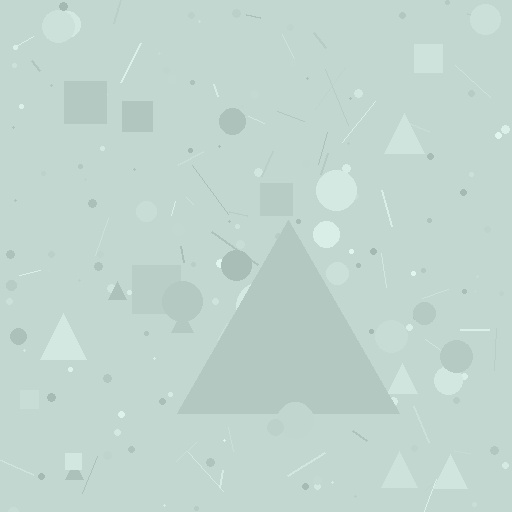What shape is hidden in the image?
A triangle is hidden in the image.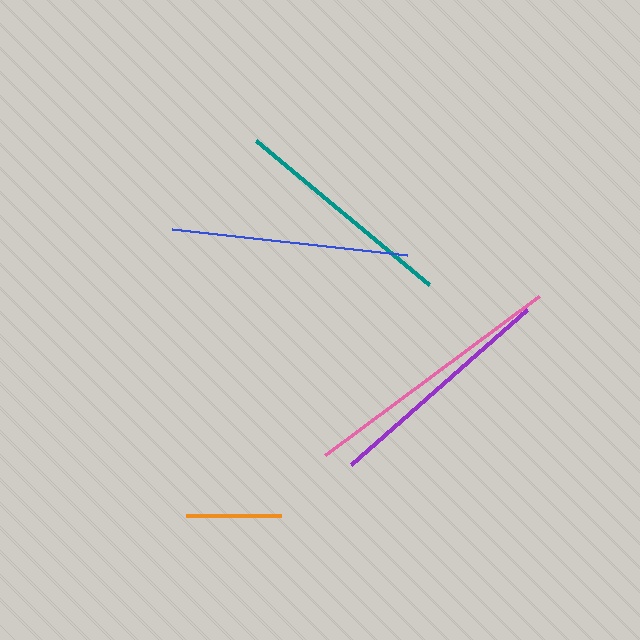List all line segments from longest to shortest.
From longest to shortest: pink, blue, purple, teal, orange.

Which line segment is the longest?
The pink line is the longest at approximately 267 pixels.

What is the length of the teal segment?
The teal segment is approximately 225 pixels long.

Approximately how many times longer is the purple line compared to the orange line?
The purple line is approximately 2.5 times the length of the orange line.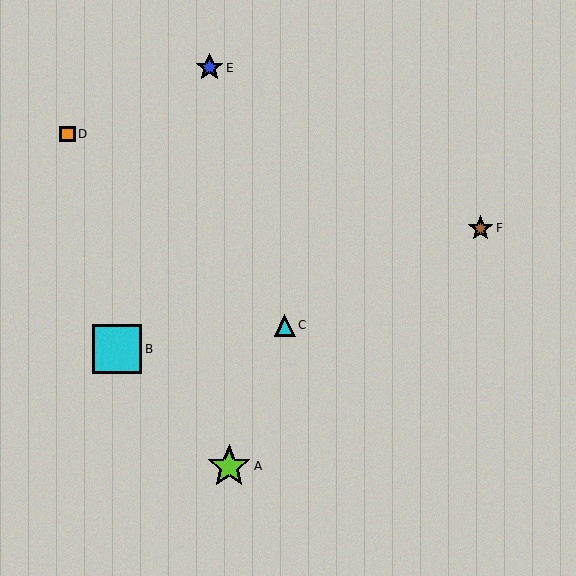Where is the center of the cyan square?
The center of the cyan square is at (117, 349).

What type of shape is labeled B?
Shape B is a cyan square.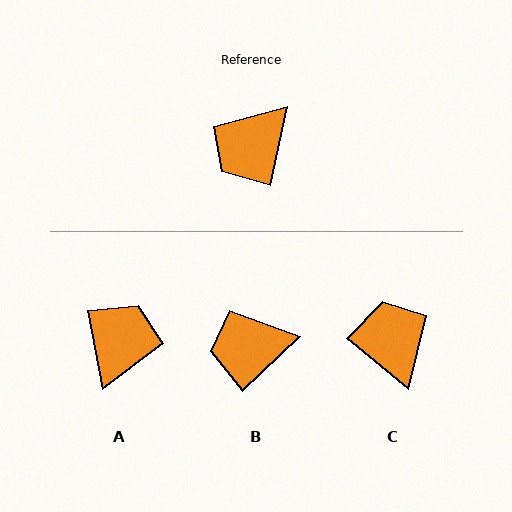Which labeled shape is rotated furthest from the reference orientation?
A, about 158 degrees away.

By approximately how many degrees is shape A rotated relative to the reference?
Approximately 158 degrees clockwise.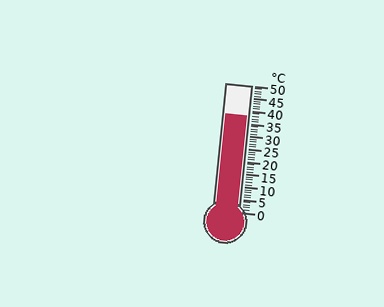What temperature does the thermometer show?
The thermometer shows approximately 38°C.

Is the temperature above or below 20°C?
The temperature is above 20°C.